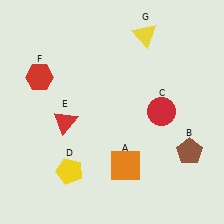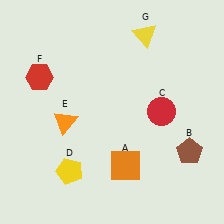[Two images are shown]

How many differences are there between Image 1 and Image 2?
There is 1 difference between the two images.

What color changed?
The triangle (E) changed from red in Image 1 to orange in Image 2.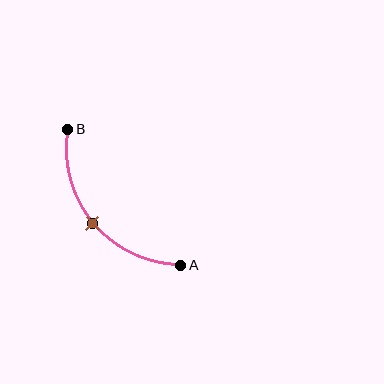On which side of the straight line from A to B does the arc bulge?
The arc bulges below and to the left of the straight line connecting A and B.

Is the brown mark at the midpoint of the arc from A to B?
Yes. The brown mark lies on the arc at equal arc-length from both A and B — it is the arc midpoint.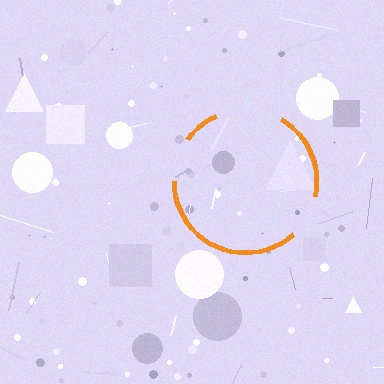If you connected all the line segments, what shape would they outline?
They would outline a circle.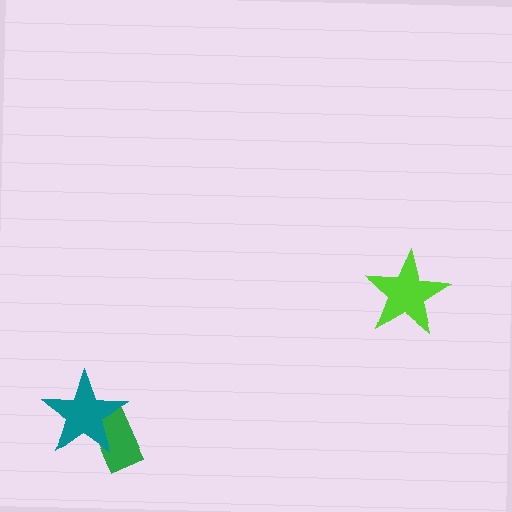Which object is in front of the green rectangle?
The teal star is in front of the green rectangle.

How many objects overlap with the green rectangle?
1 object overlaps with the green rectangle.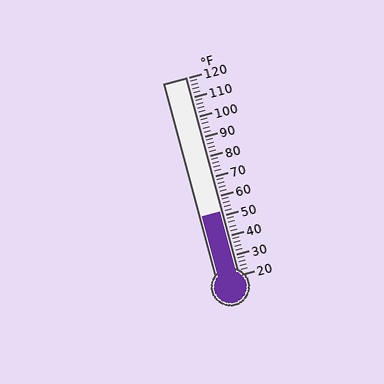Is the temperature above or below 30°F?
The temperature is above 30°F.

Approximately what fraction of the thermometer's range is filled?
The thermometer is filled to approximately 30% of its range.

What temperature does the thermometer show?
The thermometer shows approximately 52°F.